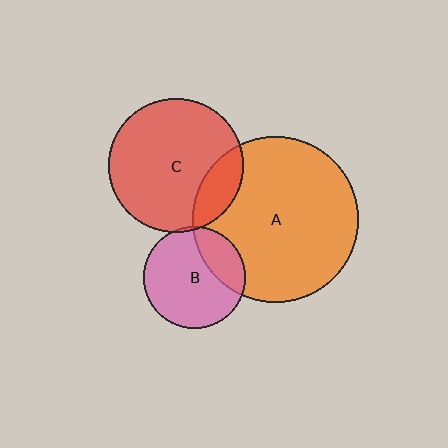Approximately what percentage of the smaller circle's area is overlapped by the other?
Approximately 5%.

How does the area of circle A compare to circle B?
Approximately 2.6 times.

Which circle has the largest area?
Circle A (orange).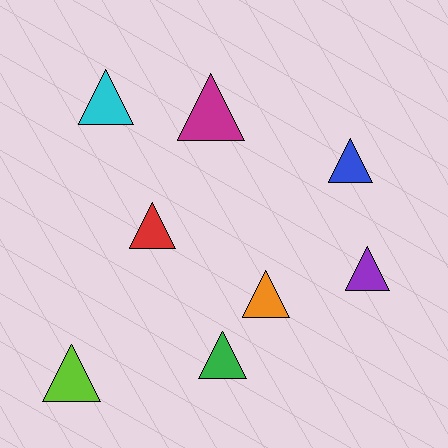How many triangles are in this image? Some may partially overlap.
There are 8 triangles.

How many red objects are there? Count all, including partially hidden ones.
There is 1 red object.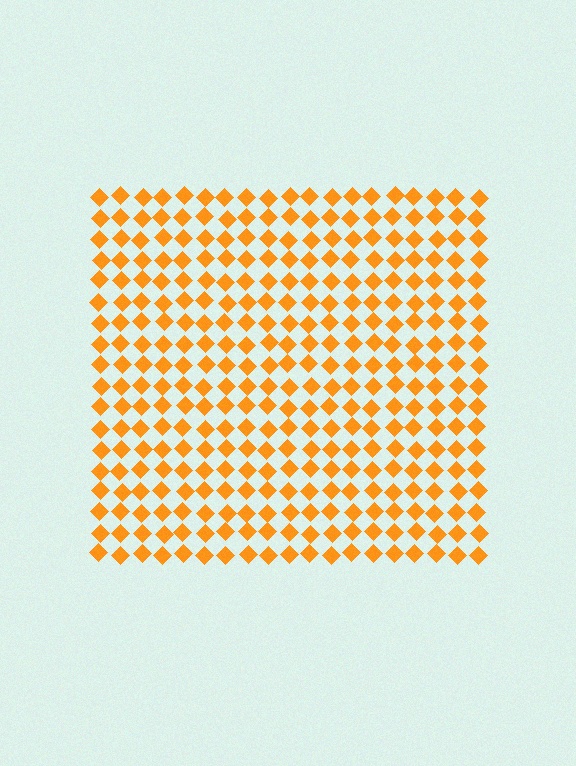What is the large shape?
The large shape is a square.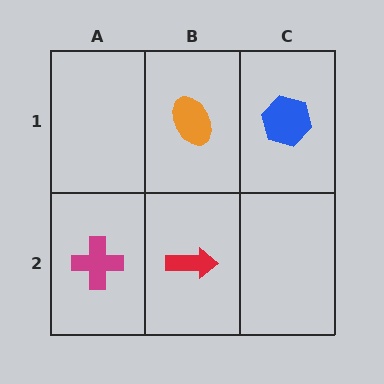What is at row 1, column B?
An orange ellipse.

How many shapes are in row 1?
2 shapes.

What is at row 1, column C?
A blue hexagon.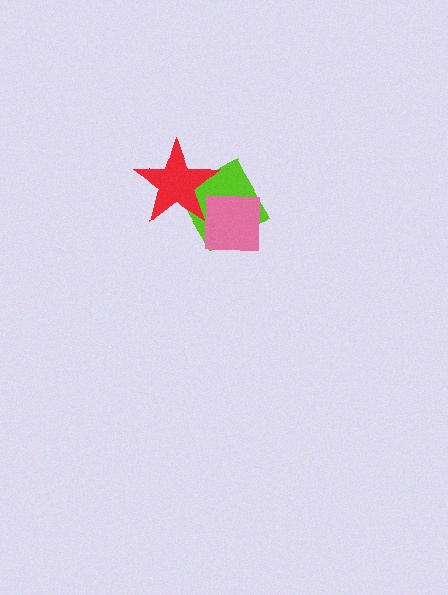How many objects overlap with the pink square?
1 object overlaps with the pink square.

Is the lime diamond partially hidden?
Yes, it is partially covered by another shape.